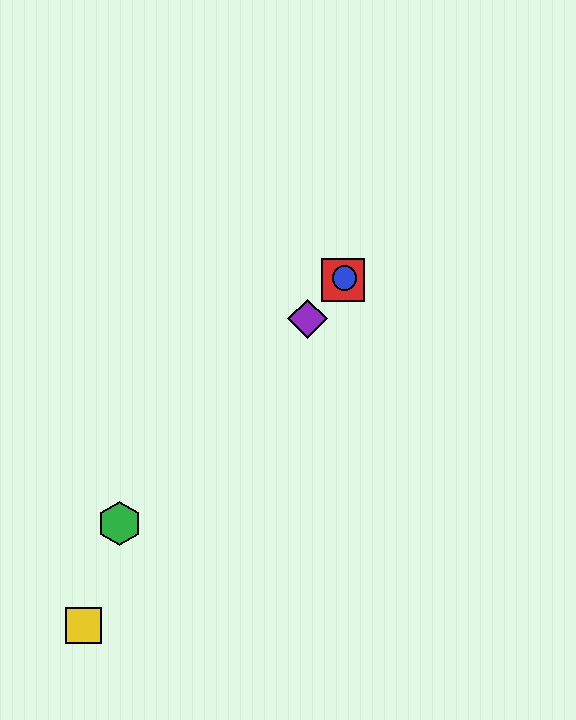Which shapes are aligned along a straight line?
The red square, the blue circle, the green hexagon, the purple diamond are aligned along a straight line.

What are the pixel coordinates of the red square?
The red square is at (343, 280).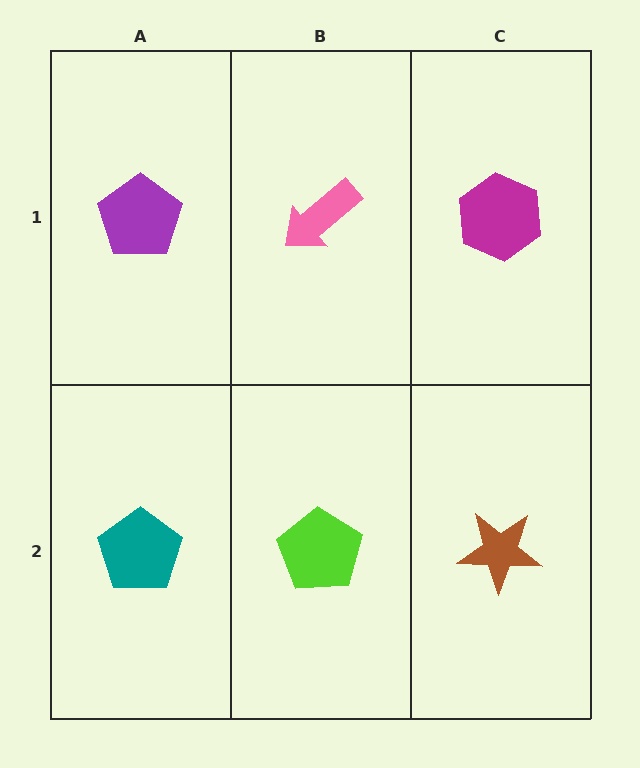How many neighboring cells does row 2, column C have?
2.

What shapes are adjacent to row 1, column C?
A brown star (row 2, column C), a pink arrow (row 1, column B).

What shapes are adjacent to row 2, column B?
A pink arrow (row 1, column B), a teal pentagon (row 2, column A), a brown star (row 2, column C).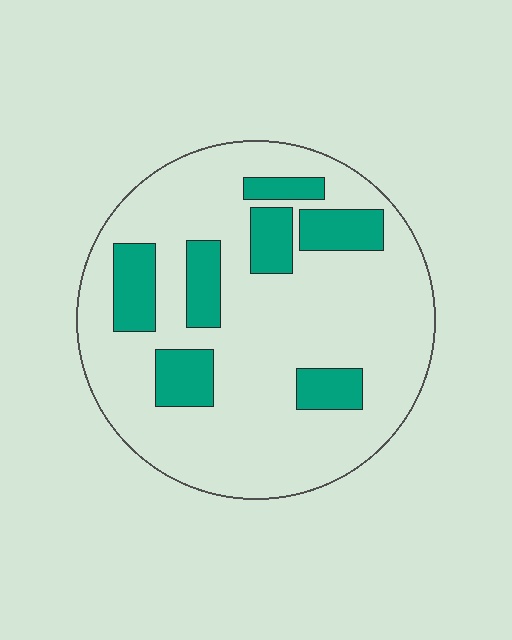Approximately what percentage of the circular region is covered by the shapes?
Approximately 20%.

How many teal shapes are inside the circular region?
7.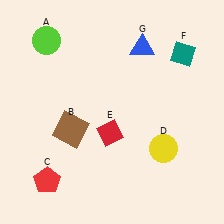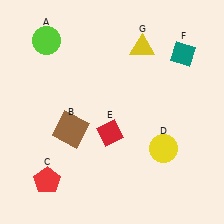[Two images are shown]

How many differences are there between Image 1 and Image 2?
There is 1 difference between the two images.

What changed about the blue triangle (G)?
In Image 1, G is blue. In Image 2, it changed to yellow.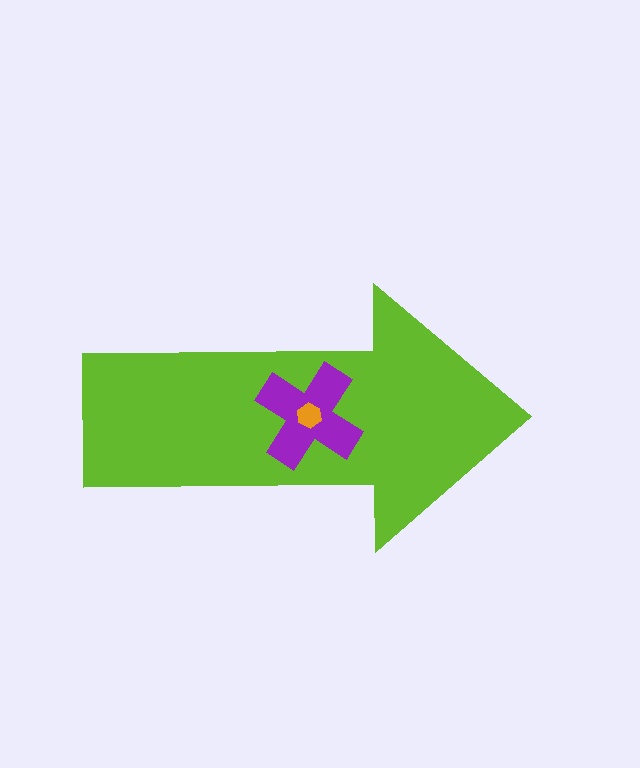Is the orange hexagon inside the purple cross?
Yes.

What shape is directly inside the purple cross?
The orange hexagon.